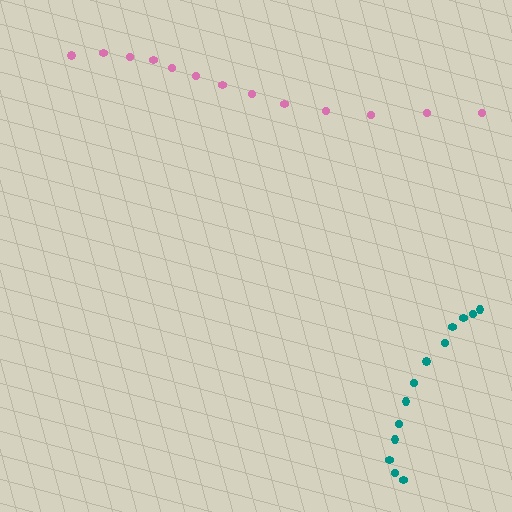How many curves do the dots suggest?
There are 2 distinct paths.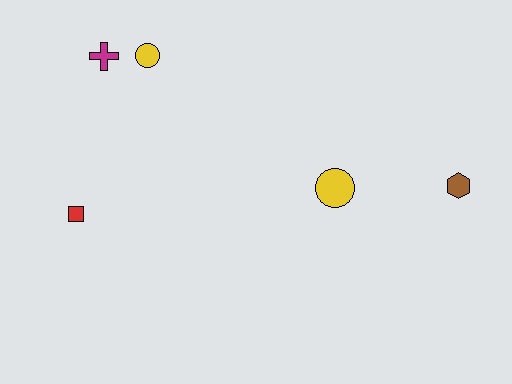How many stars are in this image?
There are no stars.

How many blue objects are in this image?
There are no blue objects.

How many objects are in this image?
There are 5 objects.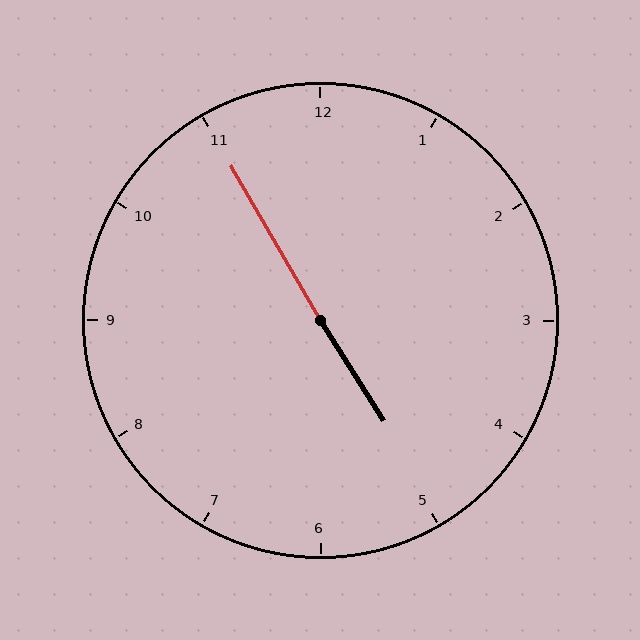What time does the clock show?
4:55.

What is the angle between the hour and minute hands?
Approximately 178 degrees.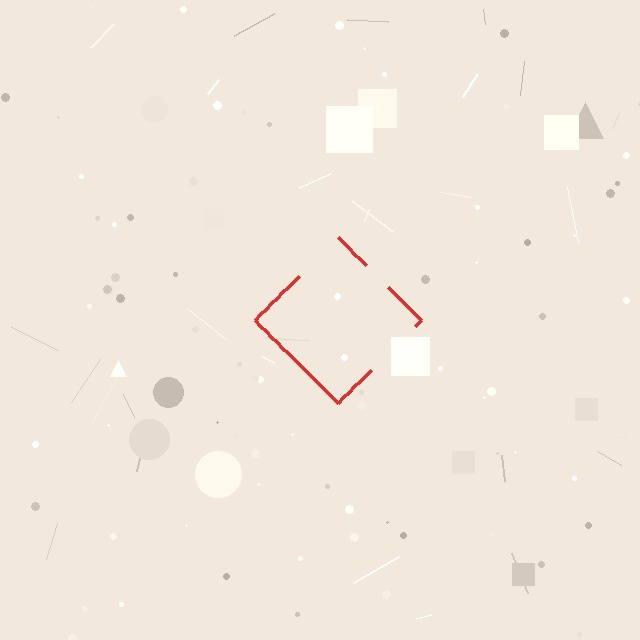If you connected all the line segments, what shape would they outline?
They would outline a diamond.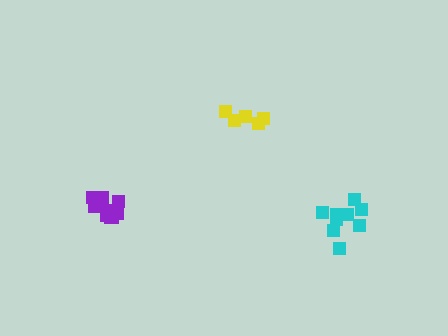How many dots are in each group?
Group 1: 9 dots, Group 2: 9 dots, Group 3: 5 dots (23 total).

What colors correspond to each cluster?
The clusters are colored: purple, cyan, yellow.